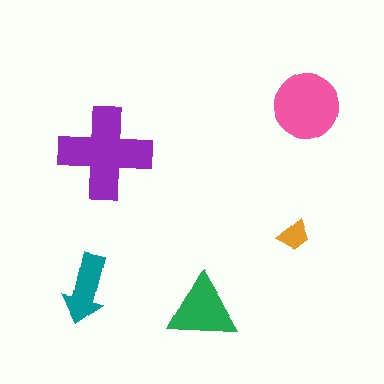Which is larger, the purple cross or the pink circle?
The purple cross.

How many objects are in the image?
There are 5 objects in the image.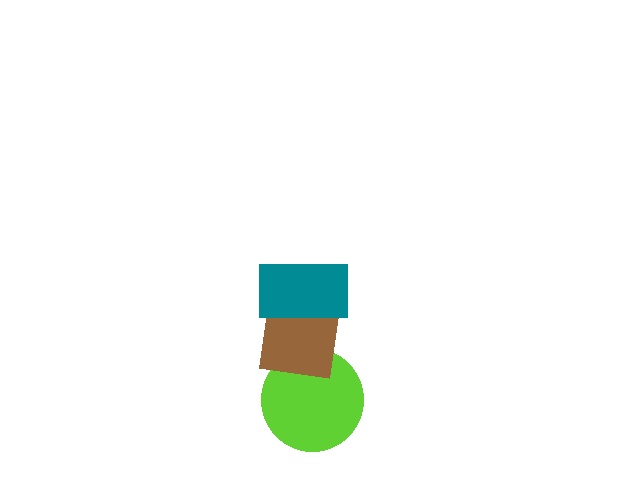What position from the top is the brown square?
The brown square is 2nd from the top.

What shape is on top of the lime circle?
The brown square is on top of the lime circle.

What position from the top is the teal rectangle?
The teal rectangle is 1st from the top.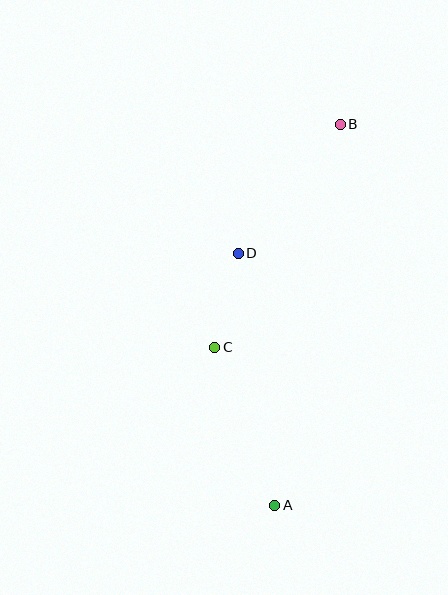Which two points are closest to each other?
Points C and D are closest to each other.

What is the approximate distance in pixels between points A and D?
The distance between A and D is approximately 255 pixels.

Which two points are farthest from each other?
Points A and B are farthest from each other.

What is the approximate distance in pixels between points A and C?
The distance between A and C is approximately 169 pixels.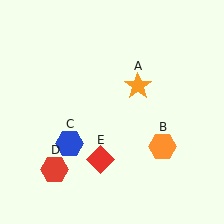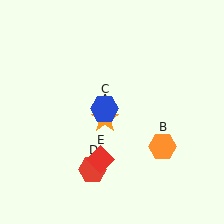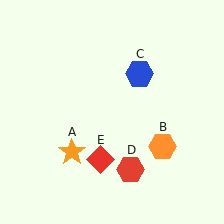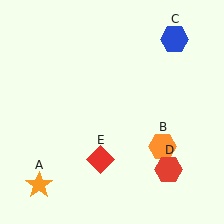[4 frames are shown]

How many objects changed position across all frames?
3 objects changed position: orange star (object A), blue hexagon (object C), red hexagon (object D).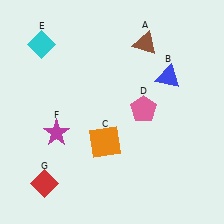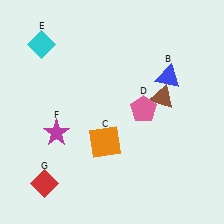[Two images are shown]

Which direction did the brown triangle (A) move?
The brown triangle (A) moved down.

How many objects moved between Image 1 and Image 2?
1 object moved between the two images.